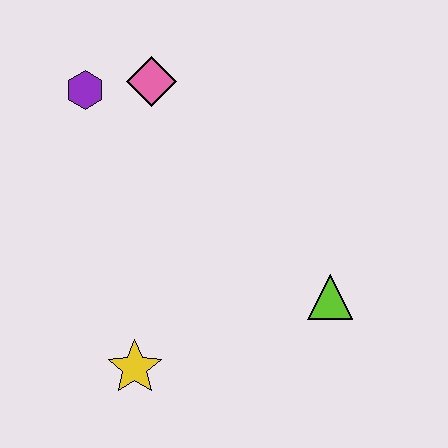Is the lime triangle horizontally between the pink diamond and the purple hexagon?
No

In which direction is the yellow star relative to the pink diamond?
The yellow star is below the pink diamond.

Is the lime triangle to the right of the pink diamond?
Yes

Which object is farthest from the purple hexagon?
The lime triangle is farthest from the purple hexagon.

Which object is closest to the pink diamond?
The purple hexagon is closest to the pink diamond.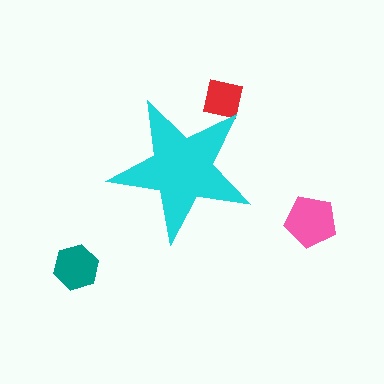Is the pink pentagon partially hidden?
No, the pink pentagon is fully visible.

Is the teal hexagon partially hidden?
No, the teal hexagon is fully visible.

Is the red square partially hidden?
Yes, the red square is partially hidden behind the cyan star.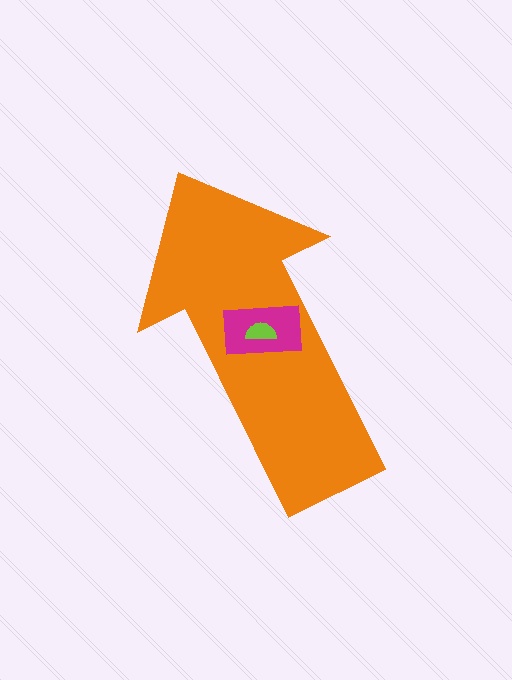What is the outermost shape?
The orange arrow.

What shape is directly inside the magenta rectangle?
The lime semicircle.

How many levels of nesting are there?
3.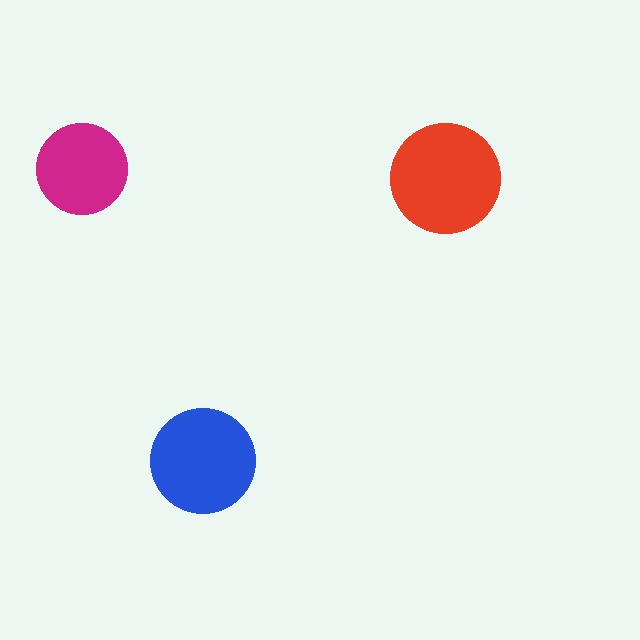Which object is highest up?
The magenta circle is topmost.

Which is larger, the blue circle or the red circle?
The red one.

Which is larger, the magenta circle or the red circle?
The red one.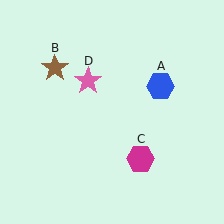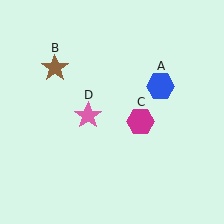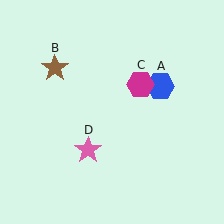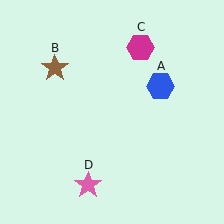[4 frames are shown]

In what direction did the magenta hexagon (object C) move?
The magenta hexagon (object C) moved up.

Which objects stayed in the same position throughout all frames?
Blue hexagon (object A) and brown star (object B) remained stationary.